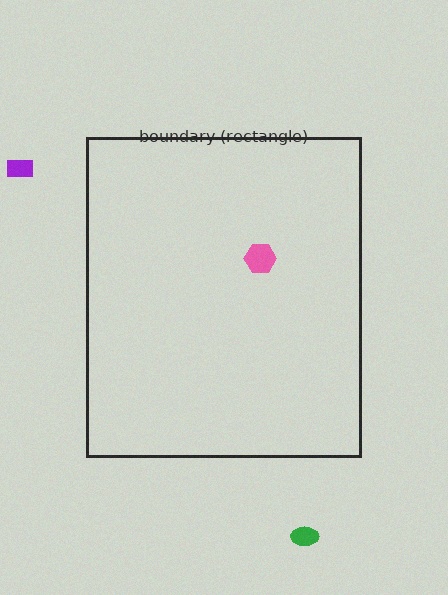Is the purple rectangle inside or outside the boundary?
Outside.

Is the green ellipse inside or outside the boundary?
Outside.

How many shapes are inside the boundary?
1 inside, 2 outside.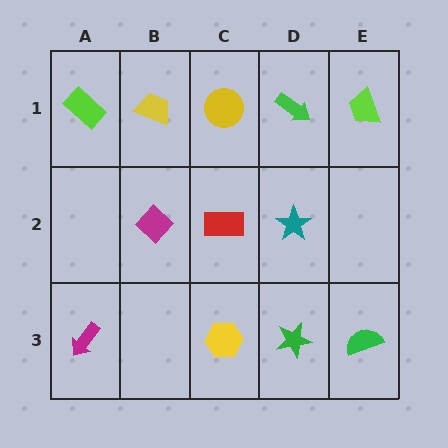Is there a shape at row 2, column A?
No, that cell is empty.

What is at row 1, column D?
A green arrow.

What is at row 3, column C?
A yellow hexagon.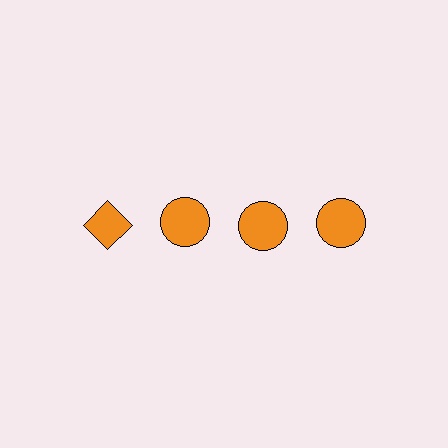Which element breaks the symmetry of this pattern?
The orange diamond in the top row, leftmost column breaks the symmetry. All other shapes are orange circles.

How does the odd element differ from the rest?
It has a different shape: diamond instead of circle.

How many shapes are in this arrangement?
There are 4 shapes arranged in a grid pattern.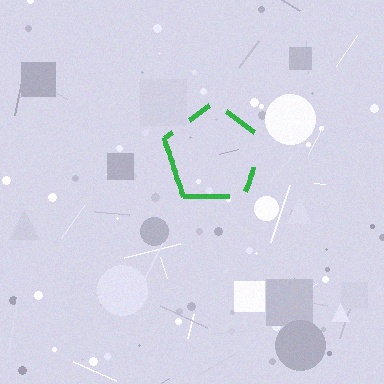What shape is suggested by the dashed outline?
The dashed outline suggests a pentagon.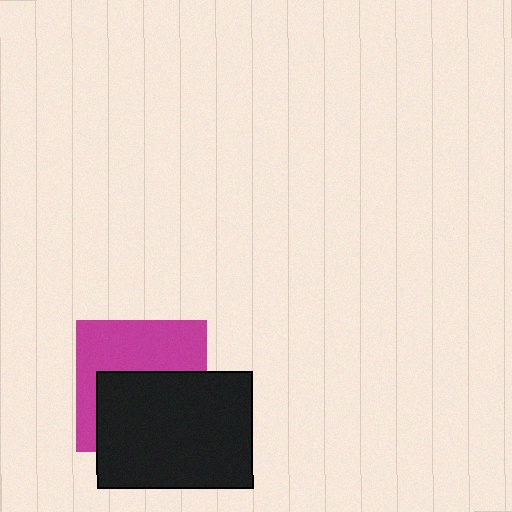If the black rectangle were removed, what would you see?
You would see the complete magenta square.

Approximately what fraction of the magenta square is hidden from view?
Roughly 51% of the magenta square is hidden behind the black rectangle.